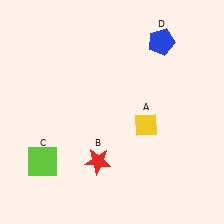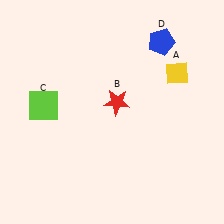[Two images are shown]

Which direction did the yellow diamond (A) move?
The yellow diamond (A) moved up.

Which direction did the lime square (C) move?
The lime square (C) moved up.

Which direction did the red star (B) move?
The red star (B) moved up.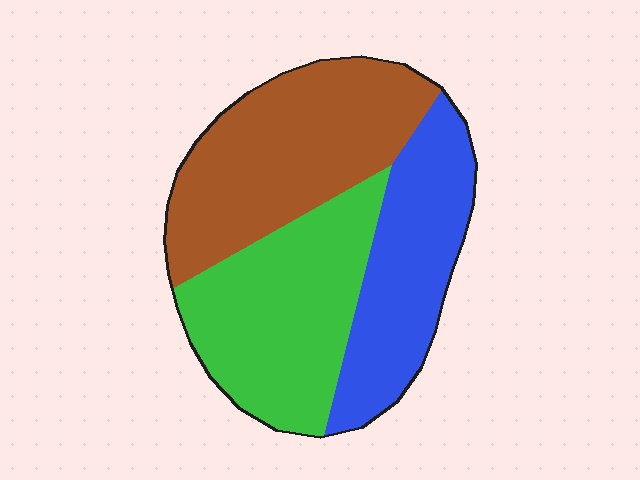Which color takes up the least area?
Blue, at roughly 30%.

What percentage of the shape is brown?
Brown covers roughly 35% of the shape.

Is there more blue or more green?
Green.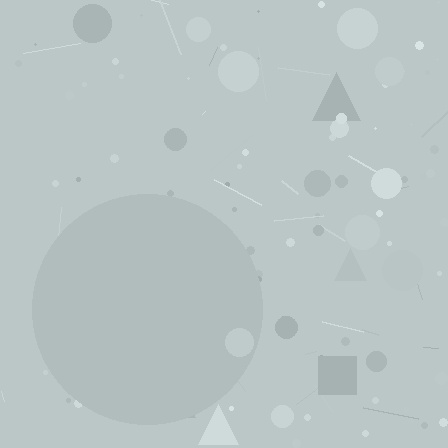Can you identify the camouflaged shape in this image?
The camouflaged shape is a circle.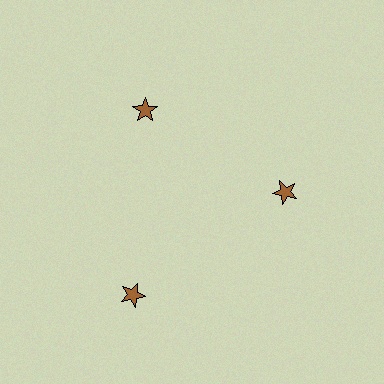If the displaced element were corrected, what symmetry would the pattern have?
It would have 3-fold rotational symmetry — the pattern would map onto itself every 120 degrees.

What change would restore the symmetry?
The symmetry would be restored by moving it inward, back onto the ring so that all 3 stars sit at equal angles and equal distance from the center.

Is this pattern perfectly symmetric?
No. The 3 brown stars are arranged in a ring, but one element near the 7 o'clock position is pushed outward from the center, breaking the 3-fold rotational symmetry.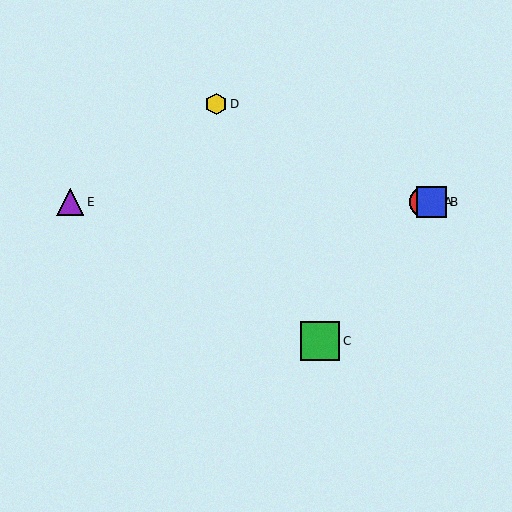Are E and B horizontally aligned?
Yes, both are at y≈202.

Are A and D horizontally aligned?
No, A is at y≈202 and D is at y≈104.